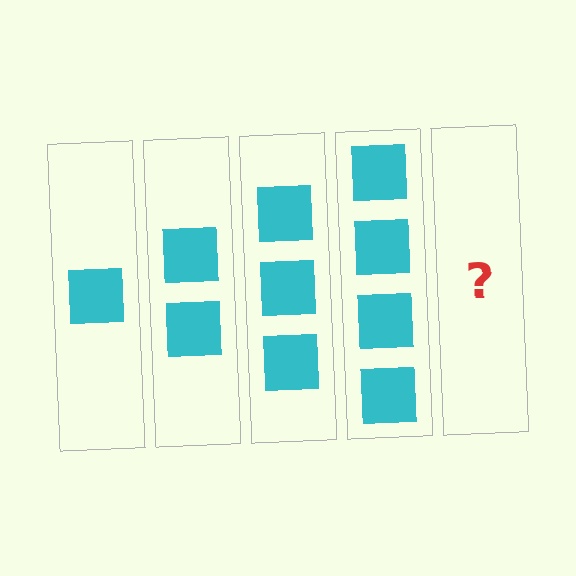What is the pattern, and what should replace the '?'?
The pattern is that each step adds one more square. The '?' should be 5 squares.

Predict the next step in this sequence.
The next step is 5 squares.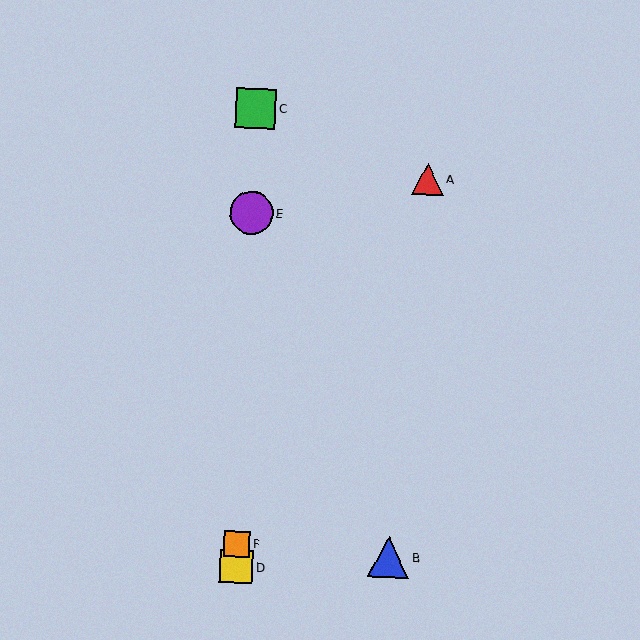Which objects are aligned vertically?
Objects C, D, E, F are aligned vertically.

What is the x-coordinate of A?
Object A is at x≈427.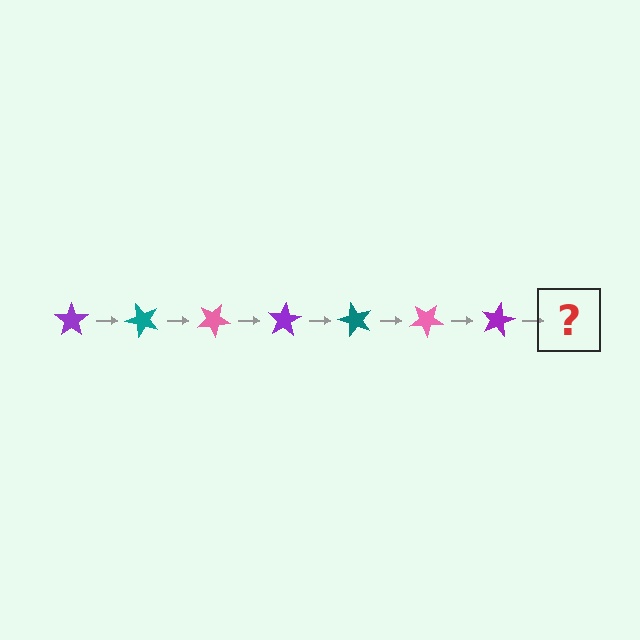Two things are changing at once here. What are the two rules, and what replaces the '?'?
The two rules are that it rotates 50 degrees each step and the color cycles through purple, teal, and pink. The '?' should be a teal star, rotated 350 degrees from the start.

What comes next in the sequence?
The next element should be a teal star, rotated 350 degrees from the start.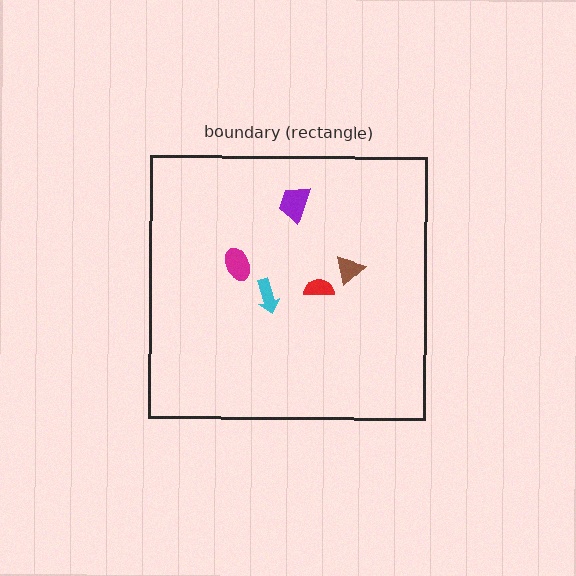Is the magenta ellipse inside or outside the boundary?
Inside.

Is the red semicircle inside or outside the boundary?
Inside.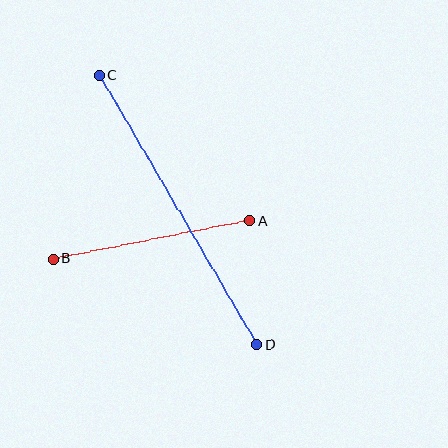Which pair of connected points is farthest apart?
Points C and D are farthest apart.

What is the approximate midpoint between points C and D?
The midpoint is at approximately (178, 210) pixels.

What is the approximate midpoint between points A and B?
The midpoint is at approximately (151, 240) pixels.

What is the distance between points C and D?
The distance is approximately 312 pixels.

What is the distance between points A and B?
The distance is approximately 200 pixels.